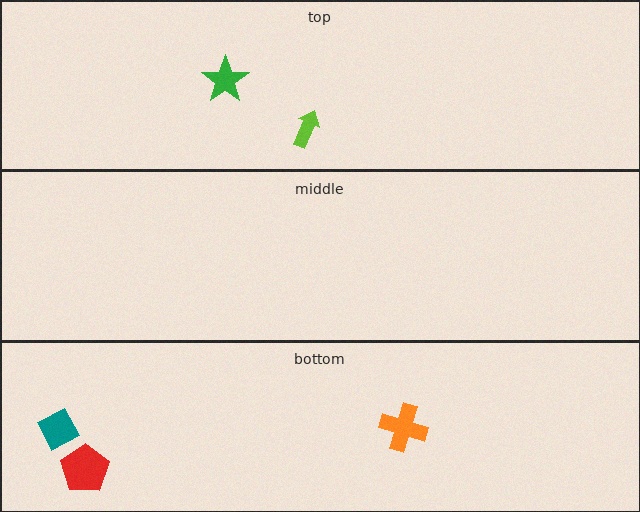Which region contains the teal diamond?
The bottom region.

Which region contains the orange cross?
The bottom region.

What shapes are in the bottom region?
The red pentagon, the orange cross, the teal diamond.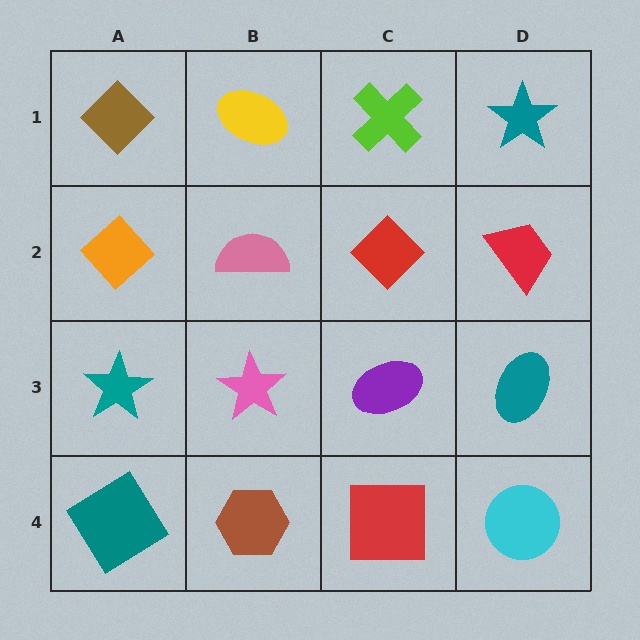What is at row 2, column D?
A red trapezoid.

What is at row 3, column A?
A teal star.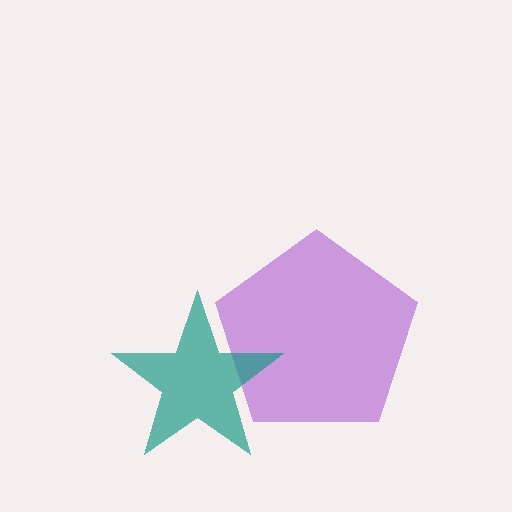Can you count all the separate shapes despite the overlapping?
Yes, there are 2 separate shapes.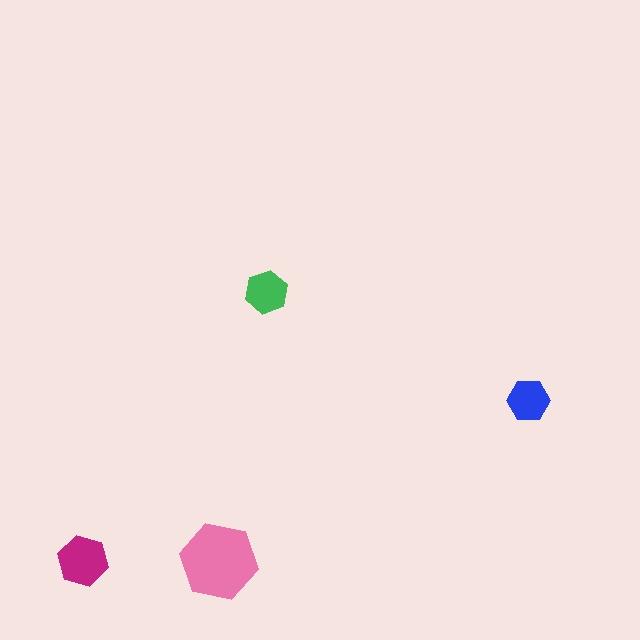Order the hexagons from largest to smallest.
the pink one, the magenta one, the green one, the blue one.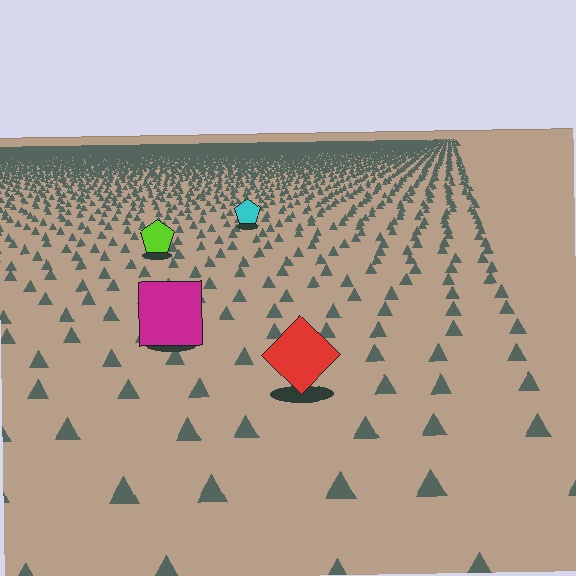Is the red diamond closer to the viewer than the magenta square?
Yes. The red diamond is closer — you can tell from the texture gradient: the ground texture is coarser near it.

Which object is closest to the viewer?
The red diamond is closest. The texture marks near it are larger and more spread out.